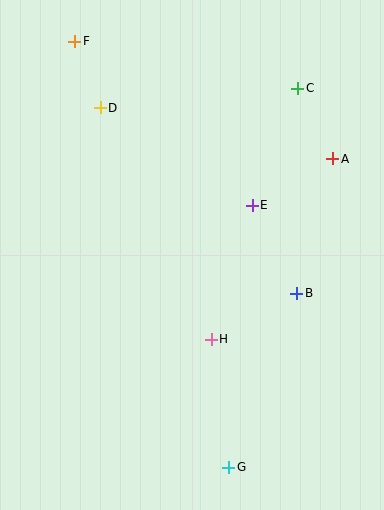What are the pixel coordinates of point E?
Point E is at (252, 205).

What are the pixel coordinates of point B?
Point B is at (297, 293).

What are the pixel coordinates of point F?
Point F is at (75, 41).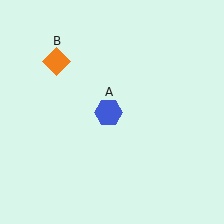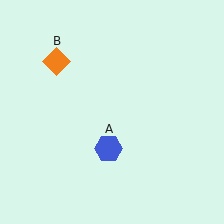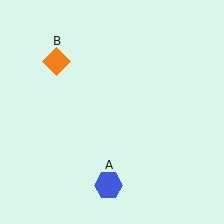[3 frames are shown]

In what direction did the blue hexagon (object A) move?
The blue hexagon (object A) moved down.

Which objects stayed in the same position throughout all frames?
Orange diamond (object B) remained stationary.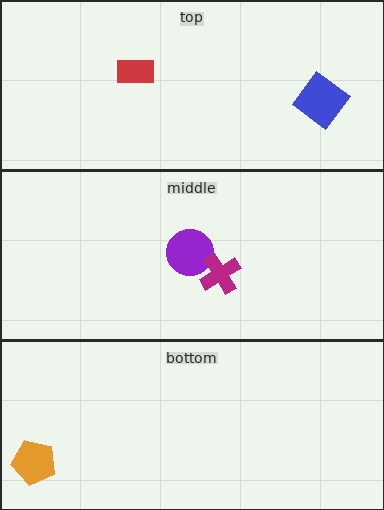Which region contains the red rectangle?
The top region.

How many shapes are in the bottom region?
1.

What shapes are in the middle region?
The purple circle, the magenta cross.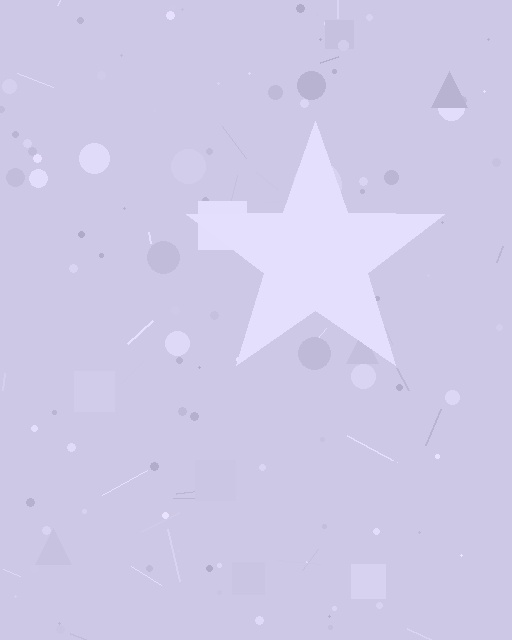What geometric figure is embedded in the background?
A star is embedded in the background.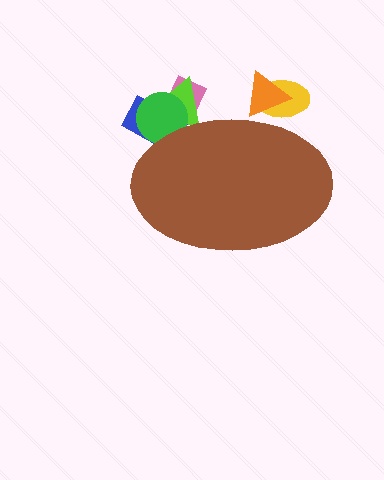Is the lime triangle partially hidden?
Yes, the lime triangle is partially hidden behind the brown ellipse.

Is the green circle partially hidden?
Yes, the green circle is partially hidden behind the brown ellipse.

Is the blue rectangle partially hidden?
Yes, the blue rectangle is partially hidden behind the brown ellipse.